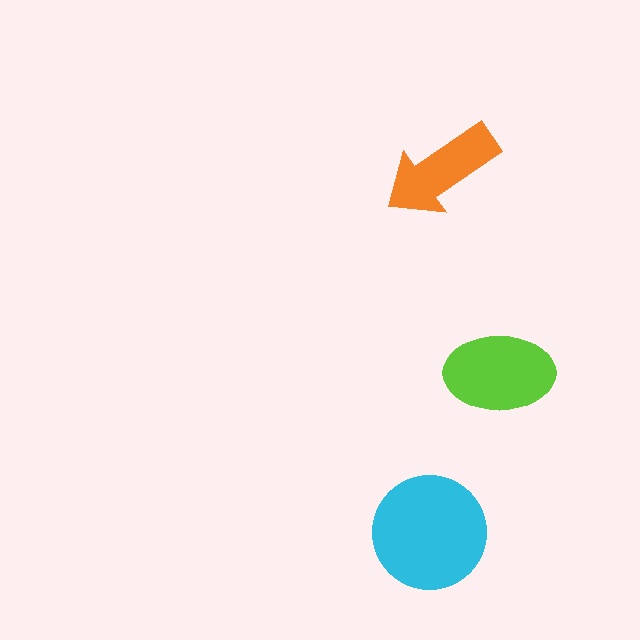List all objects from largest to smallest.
The cyan circle, the lime ellipse, the orange arrow.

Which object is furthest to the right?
The lime ellipse is rightmost.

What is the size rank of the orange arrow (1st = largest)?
3rd.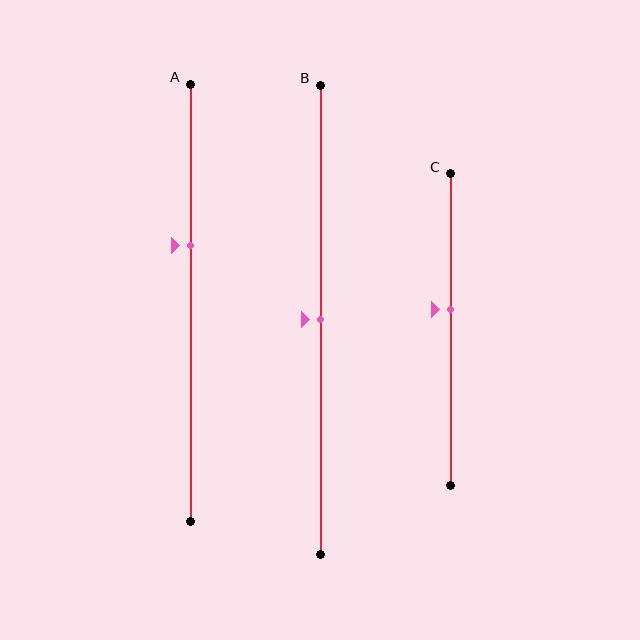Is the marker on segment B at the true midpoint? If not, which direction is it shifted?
Yes, the marker on segment B is at the true midpoint.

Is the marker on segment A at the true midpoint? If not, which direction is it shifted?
No, the marker on segment A is shifted upward by about 13% of the segment length.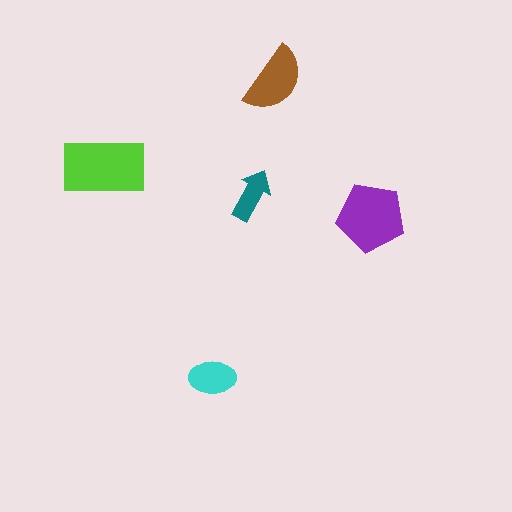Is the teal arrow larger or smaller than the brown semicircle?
Smaller.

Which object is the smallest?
The teal arrow.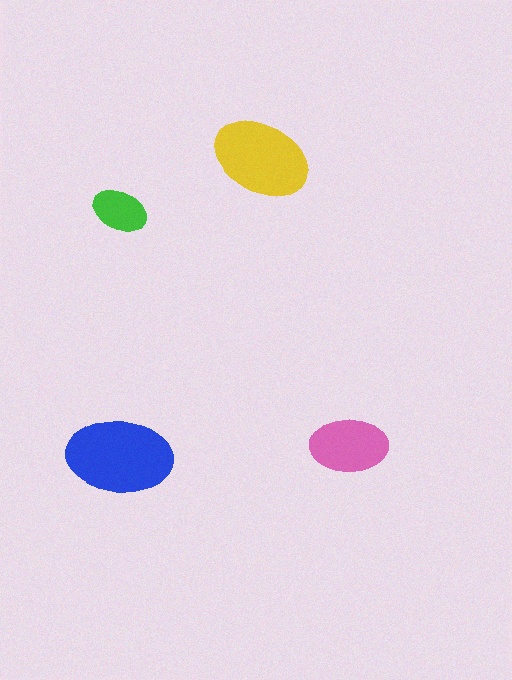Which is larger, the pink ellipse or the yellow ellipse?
The yellow one.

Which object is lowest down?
The blue ellipse is bottommost.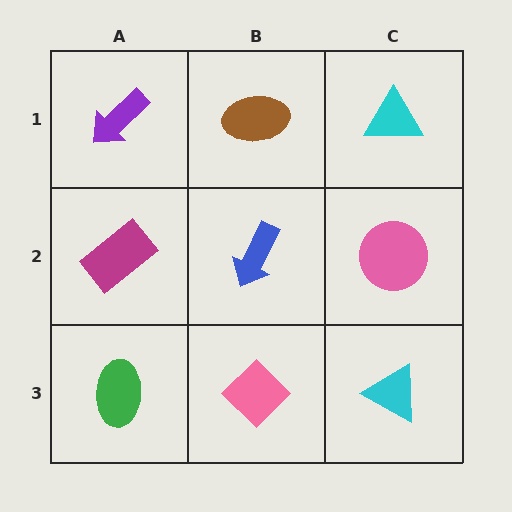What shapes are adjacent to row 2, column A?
A purple arrow (row 1, column A), a green ellipse (row 3, column A), a blue arrow (row 2, column B).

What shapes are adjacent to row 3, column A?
A magenta rectangle (row 2, column A), a pink diamond (row 3, column B).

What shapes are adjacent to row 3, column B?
A blue arrow (row 2, column B), a green ellipse (row 3, column A), a cyan triangle (row 3, column C).